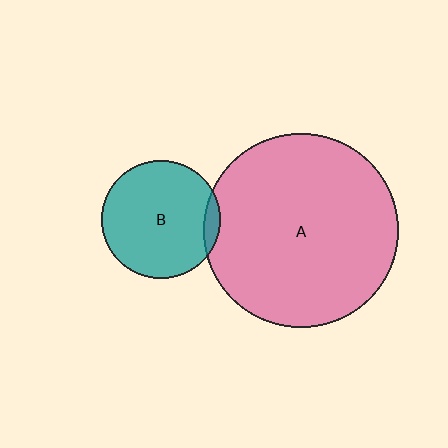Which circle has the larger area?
Circle A (pink).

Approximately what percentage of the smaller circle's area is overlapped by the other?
Approximately 5%.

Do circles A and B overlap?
Yes.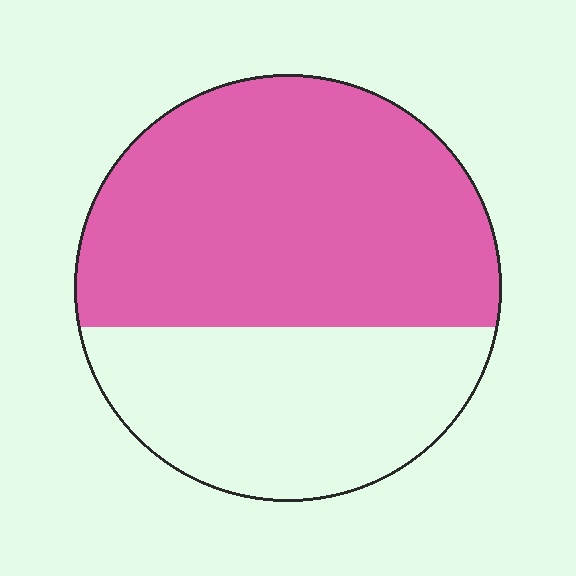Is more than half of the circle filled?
Yes.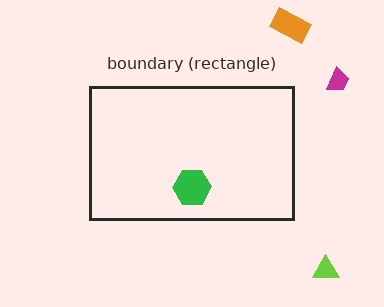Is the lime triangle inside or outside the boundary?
Outside.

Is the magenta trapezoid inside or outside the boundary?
Outside.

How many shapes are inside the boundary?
1 inside, 3 outside.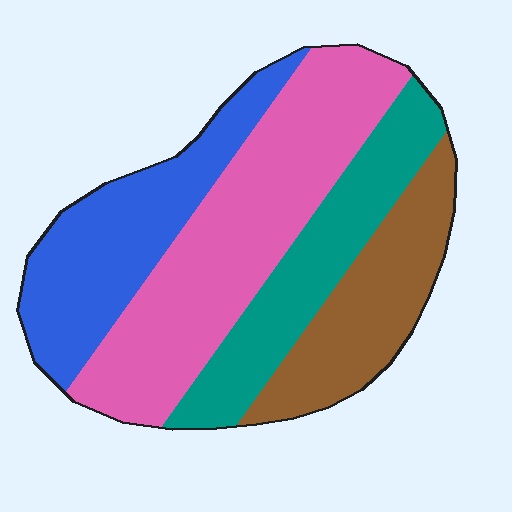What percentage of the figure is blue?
Blue takes up about one quarter (1/4) of the figure.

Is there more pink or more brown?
Pink.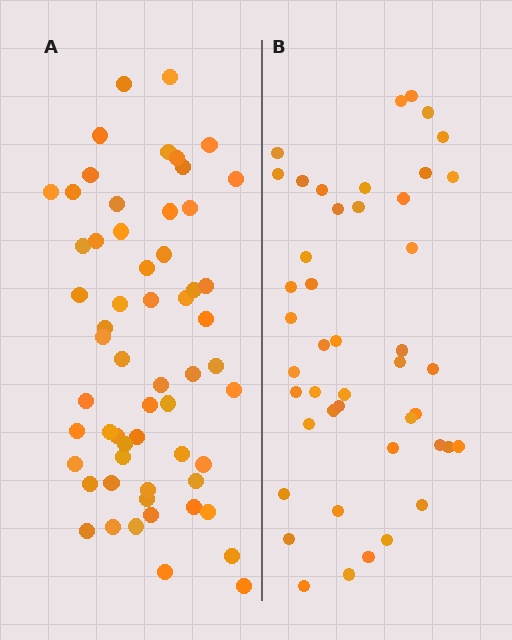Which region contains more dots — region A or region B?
Region A (the left region) has more dots.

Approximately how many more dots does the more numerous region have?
Region A has approximately 15 more dots than region B.